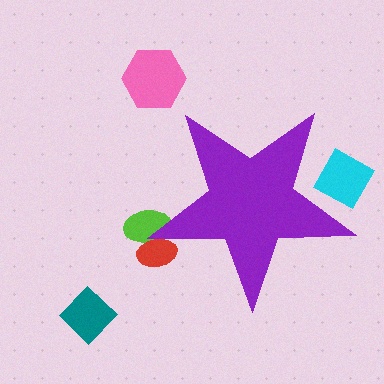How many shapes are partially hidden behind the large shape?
3 shapes are partially hidden.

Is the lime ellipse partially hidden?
Yes, the lime ellipse is partially hidden behind the purple star.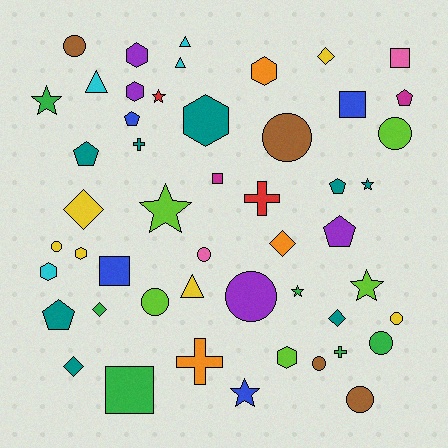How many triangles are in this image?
There are 4 triangles.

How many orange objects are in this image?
There are 3 orange objects.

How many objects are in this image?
There are 50 objects.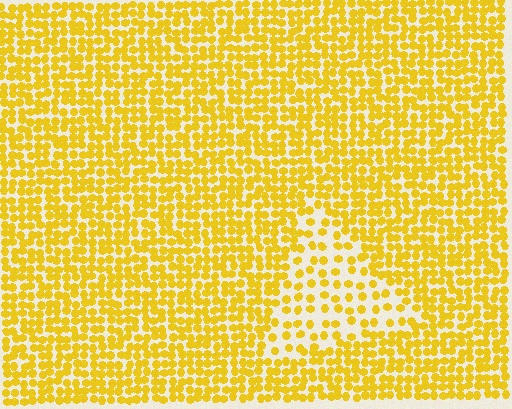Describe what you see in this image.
The image contains small yellow elements arranged at two different densities. A triangle-shaped region is visible where the elements are less densely packed than the surrounding area.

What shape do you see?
I see a triangle.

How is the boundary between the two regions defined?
The boundary is defined by a change in element density (approximately 2.1x ratio). All elements are the same color, size, and shape.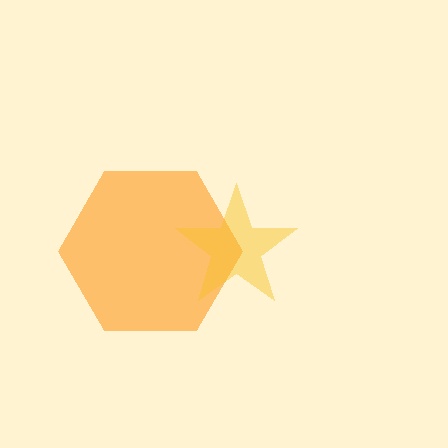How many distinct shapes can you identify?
There are 2 distinct shapes: an orange hexagon, a yellow star.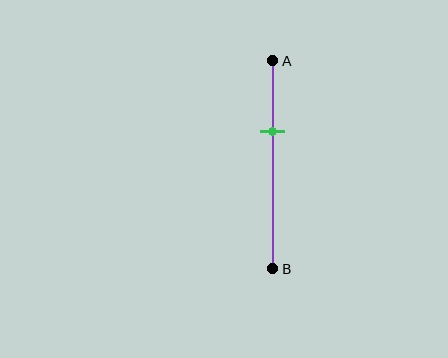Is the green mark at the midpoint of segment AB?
No, the mark is at about 35% from A, not at the 50% midpoint.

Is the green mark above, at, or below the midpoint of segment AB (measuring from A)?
The green mark is above the midpoint of segment AB.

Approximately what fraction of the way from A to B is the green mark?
The green mark is approximately 35% of the way from A to B.